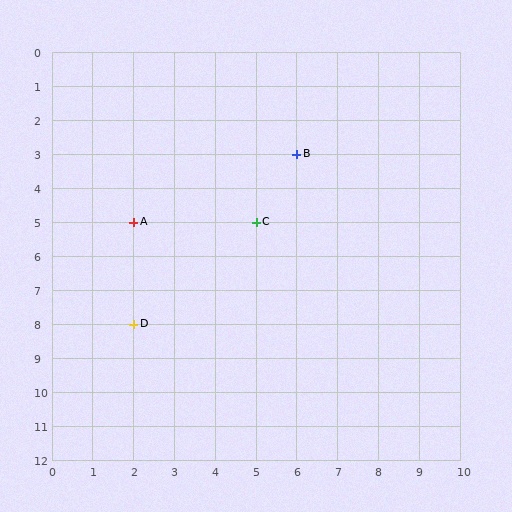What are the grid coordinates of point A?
Point A is at grid coordinates (2, 5).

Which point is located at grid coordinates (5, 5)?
Point C is at (5, 5).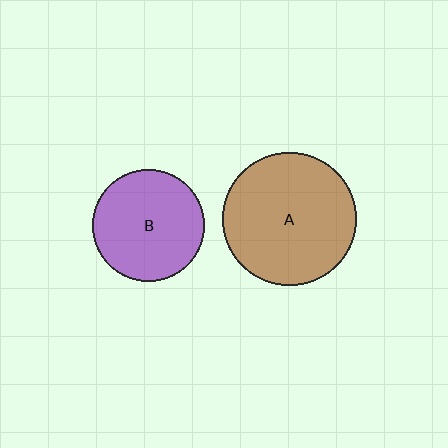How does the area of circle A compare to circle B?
Approximately 1.4 times.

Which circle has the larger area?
Circle A (brown).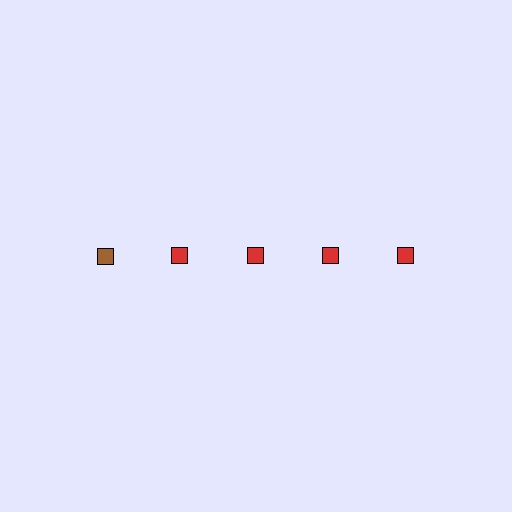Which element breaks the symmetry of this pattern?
The brown square in the top row, leftmost column breaks the symmetry. All other shapes are red squares.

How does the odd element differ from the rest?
It has a different color: brown instead of red.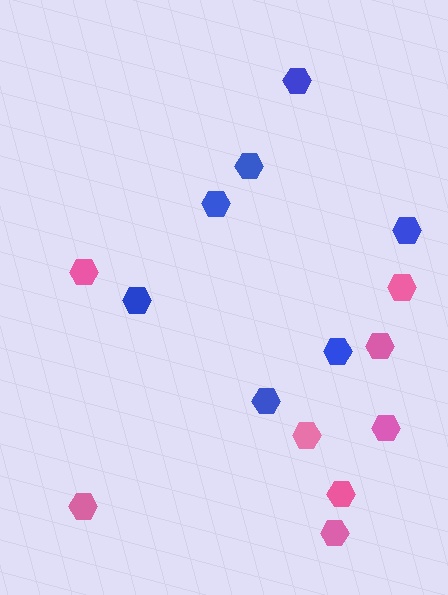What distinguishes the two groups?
There are 2 groups: one group of pink hexagons (8) and one group of blue hexagons (7).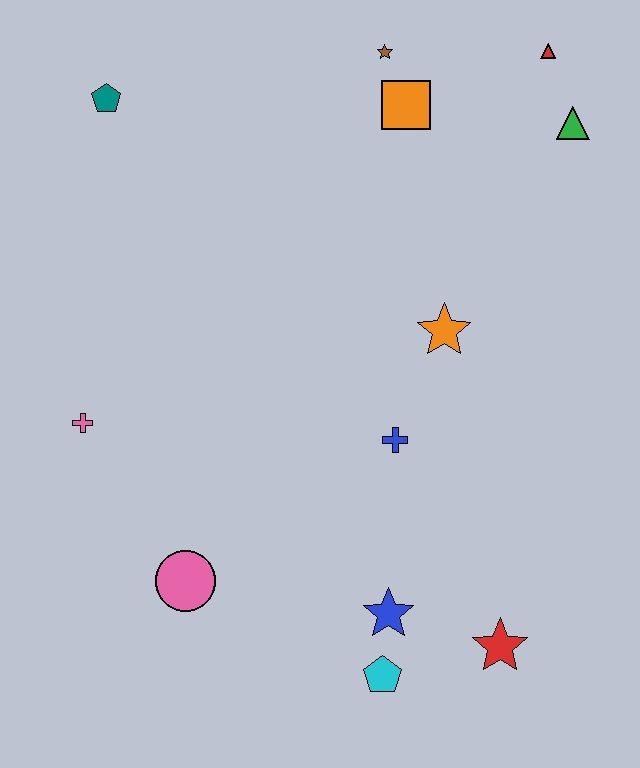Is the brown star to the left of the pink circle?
No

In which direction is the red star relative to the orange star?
The red star is below the orange star.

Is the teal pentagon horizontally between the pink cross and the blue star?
Yes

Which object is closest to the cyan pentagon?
The blue star is closest to the cyan pentagon.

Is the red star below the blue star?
Yes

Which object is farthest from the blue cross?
The teal pentagon is farthest from the blue cross.